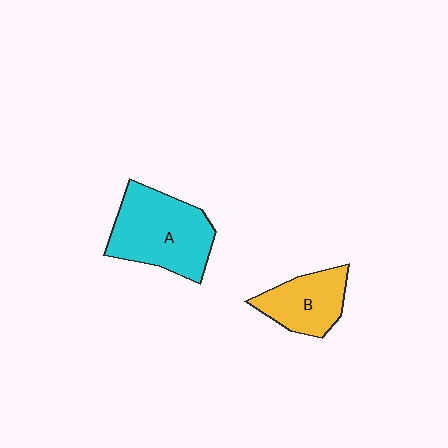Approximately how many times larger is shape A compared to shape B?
Approximately 1.6 times.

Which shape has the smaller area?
Shape B (yellow).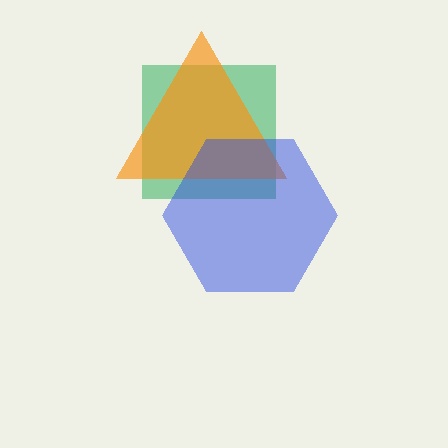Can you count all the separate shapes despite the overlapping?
Yes, there are 3 separate shapes.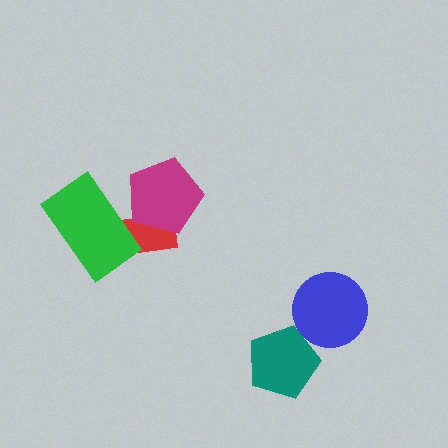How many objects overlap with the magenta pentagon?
2 objects overlap with the magenta pentagon.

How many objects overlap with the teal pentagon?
0 objects overlap with the teal pentagon.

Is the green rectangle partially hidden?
Yes, it is partially covered by another shape.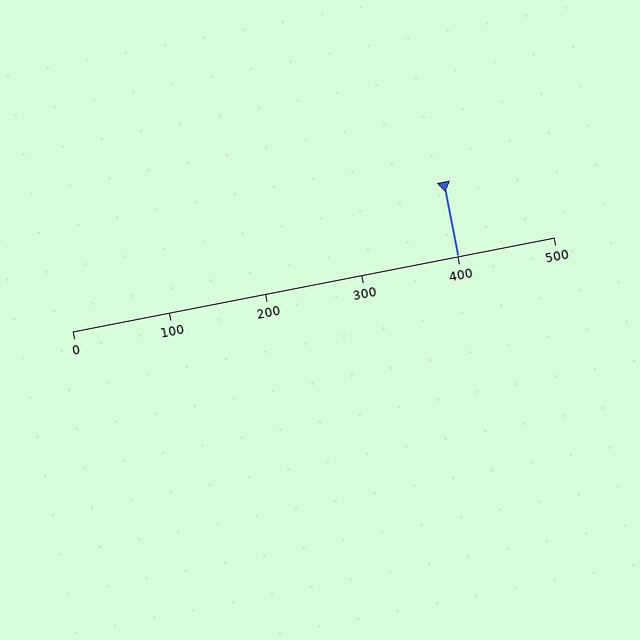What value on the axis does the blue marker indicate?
The marker indicates approximately 400.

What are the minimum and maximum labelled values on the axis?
The axis runs from 0 to 500.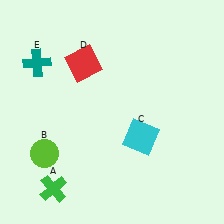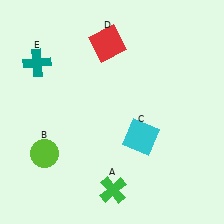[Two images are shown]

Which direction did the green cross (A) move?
The green cross (A) moved right.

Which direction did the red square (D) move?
The red square (D) moved right.